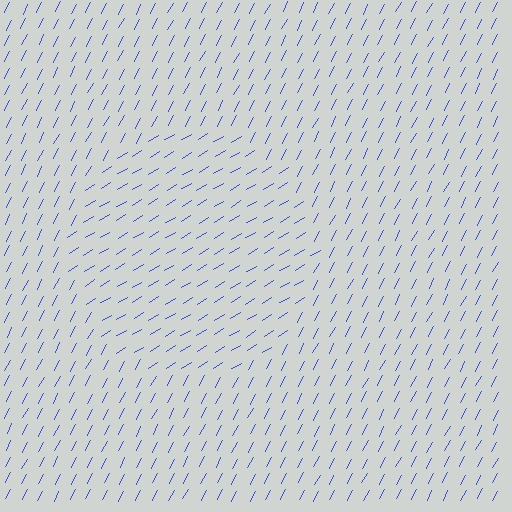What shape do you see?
I see a circle.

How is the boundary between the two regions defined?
The boundary is defined purely by a change in line orientation (approximately 31 degrees difference). All lines are the same color and thickness.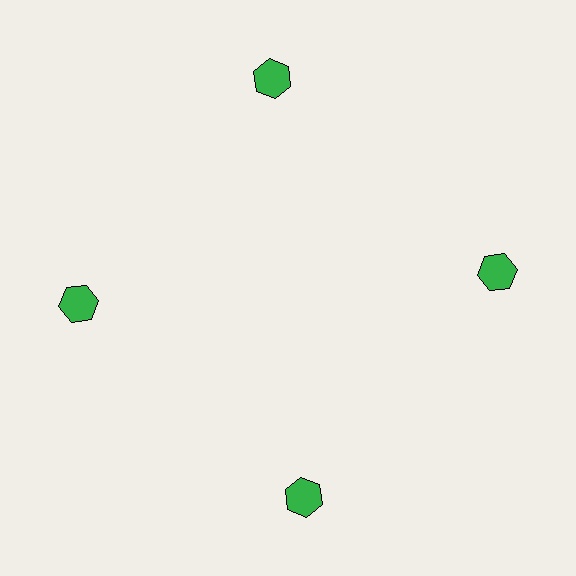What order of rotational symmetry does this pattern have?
This pattern has 4-fold rotational symmetry.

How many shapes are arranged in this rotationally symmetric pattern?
There are 4 shapes, arranged in 4 groups of 1.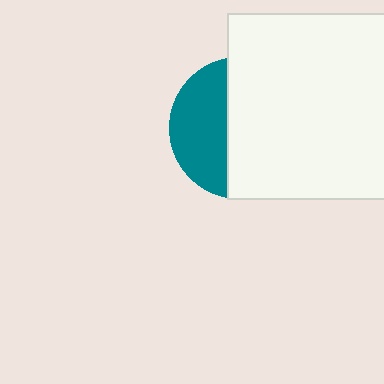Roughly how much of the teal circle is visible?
A small part of it is visible (roughly 39%).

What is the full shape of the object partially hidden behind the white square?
The partially hidden object is a teal circle.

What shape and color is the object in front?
The object in front is a white square.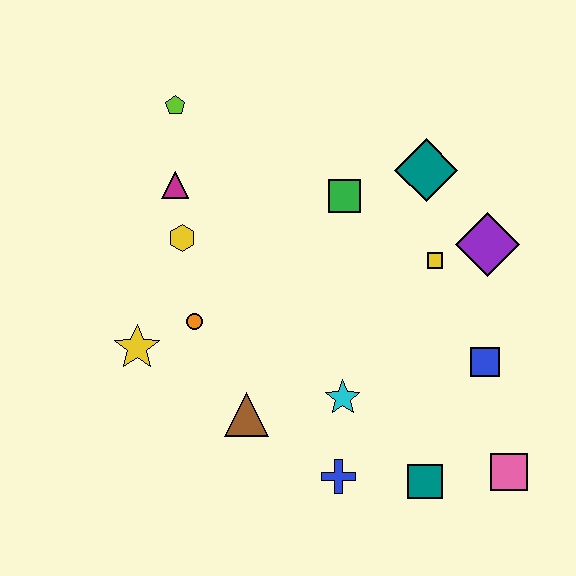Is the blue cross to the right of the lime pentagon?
Yes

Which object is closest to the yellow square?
The purple diamond is closest to the yellow square.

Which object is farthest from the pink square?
The lime pentagon is farthest from the pink square.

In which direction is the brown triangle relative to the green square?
The brown triangle is below the green square.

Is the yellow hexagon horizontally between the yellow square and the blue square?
No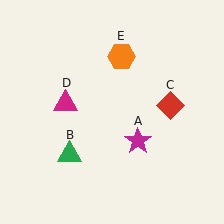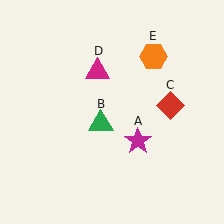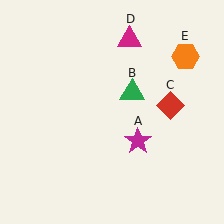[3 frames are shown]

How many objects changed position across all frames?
3 objects changed position: green triangle (object B), magenta triangle (object D), orange hexagon (object E).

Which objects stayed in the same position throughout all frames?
Magenta star (object A) and red diamond (object C) remained stationary.